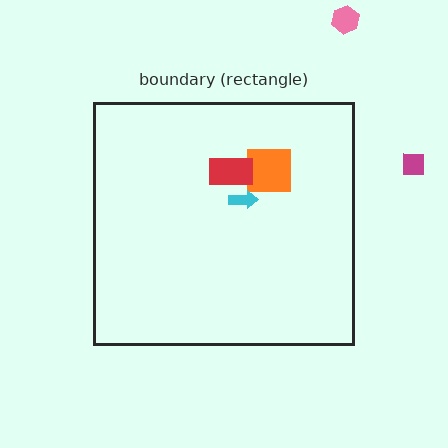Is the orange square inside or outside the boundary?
Inside.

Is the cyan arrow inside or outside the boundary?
Inside.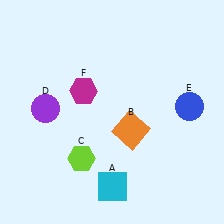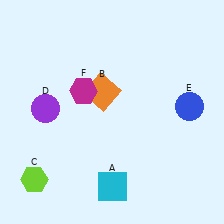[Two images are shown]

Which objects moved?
The objects that moved are: the orange square (B), the lime hexagon (C).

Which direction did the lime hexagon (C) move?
The lime hexagon (C) moved left.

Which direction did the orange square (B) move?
The orange square (B) moved up.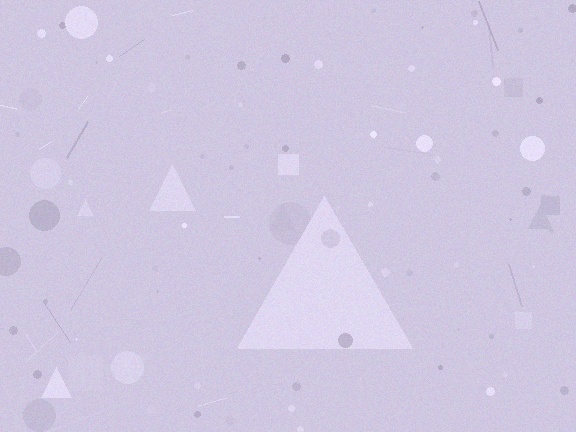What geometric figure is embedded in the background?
A triangle is embedded in the background.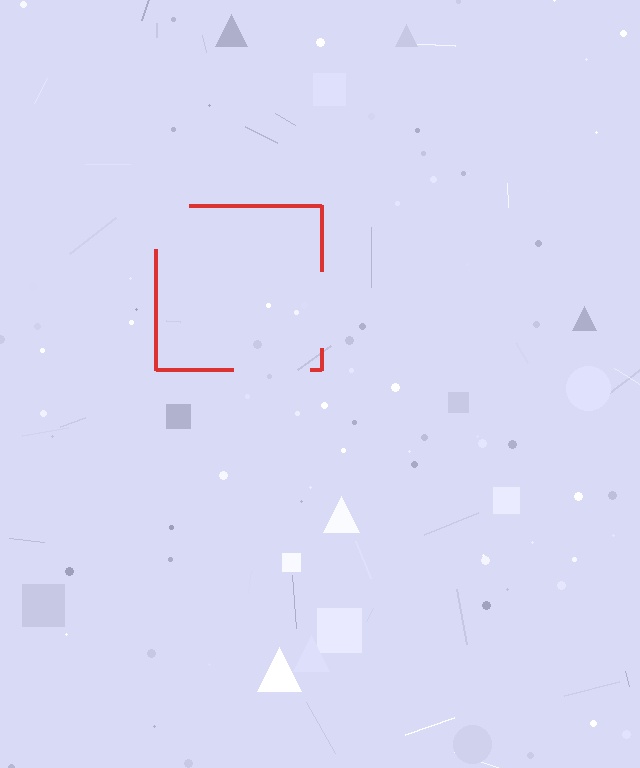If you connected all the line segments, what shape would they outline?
They would outline a square.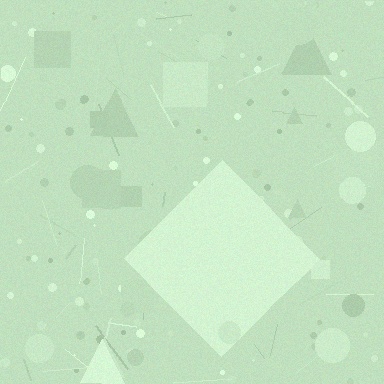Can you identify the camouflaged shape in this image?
The camouflaged shape is a diamond.